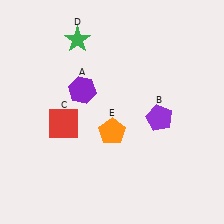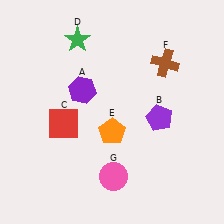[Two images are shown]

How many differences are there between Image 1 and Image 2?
There are 2 differences between the two images.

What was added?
A brown cross (F), a pink circle (G) were added in Image 2.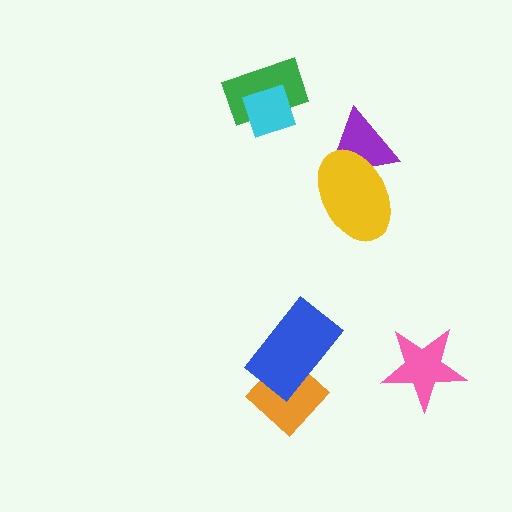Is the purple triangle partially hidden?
Yes, it is partially covered by another shape.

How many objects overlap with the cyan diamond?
1 object overlaps with the cyan diamond.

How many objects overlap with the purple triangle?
1 object overlaps with the purple triangle.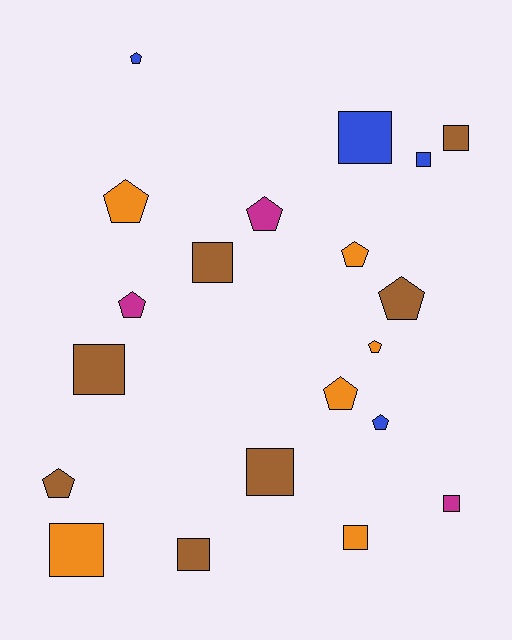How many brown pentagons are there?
There are 2 brown pentagons.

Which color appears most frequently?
Brown, with 7 objects.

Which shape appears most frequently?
Square, with 10 objects.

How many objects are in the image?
There are 20 objects.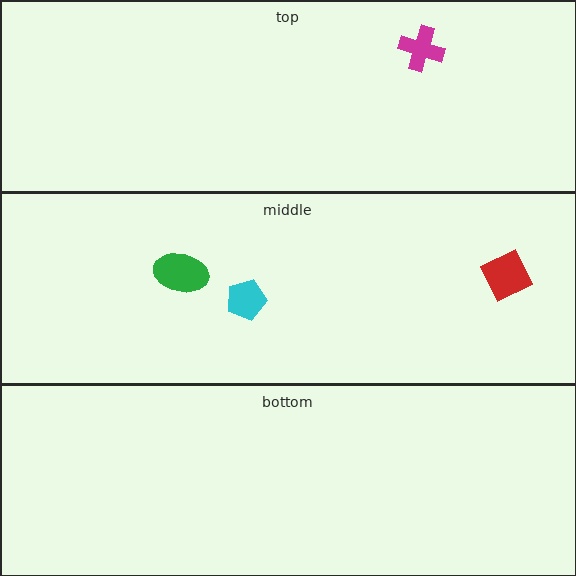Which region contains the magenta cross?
The top region.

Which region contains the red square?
The middle region.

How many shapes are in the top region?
1.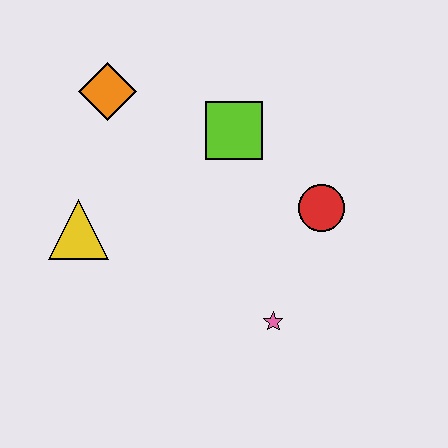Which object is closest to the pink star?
The red circle is closest to the pink star.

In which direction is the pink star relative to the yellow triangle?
The pink star is to the right of the yellow triangle.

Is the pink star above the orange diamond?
No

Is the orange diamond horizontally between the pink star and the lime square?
No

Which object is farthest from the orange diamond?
The pink star is farthest from the orange diamond.